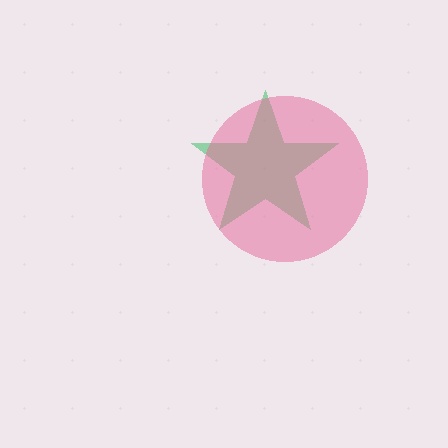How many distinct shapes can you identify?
There are 2 distinct shapes: a green star, a pink circle.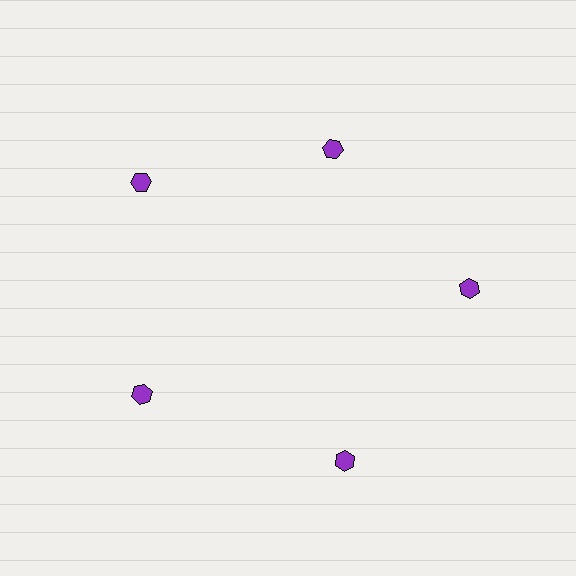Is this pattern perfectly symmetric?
No. The 5 purple hexagons are arranged in a ring, but one element near the 1 o'clock position is pulled inward toward the center, breaking the 5-fold rotational symmetry.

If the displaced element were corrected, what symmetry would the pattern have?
It would have 5-fold rotational symmetry — the pattern would map onto itself every 72 degrees.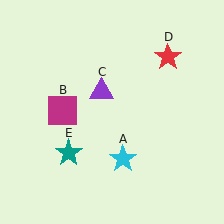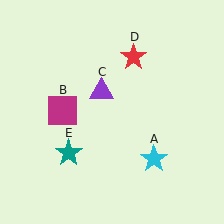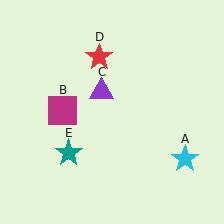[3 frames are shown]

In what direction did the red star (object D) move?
The red star (object D) moved left.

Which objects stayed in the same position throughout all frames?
Magenta square (object B) and purple triangle (object C) and teal star (object E) remained stationary.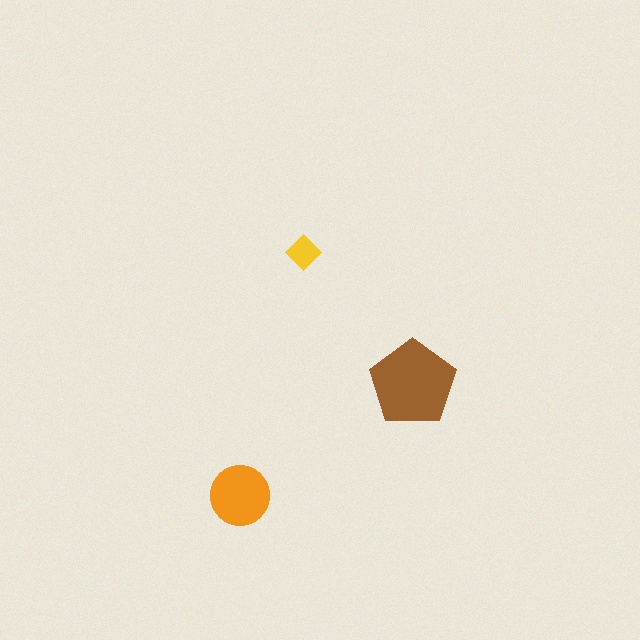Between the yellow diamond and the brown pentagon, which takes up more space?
The brown pentagon.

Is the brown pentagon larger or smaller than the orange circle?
Larger.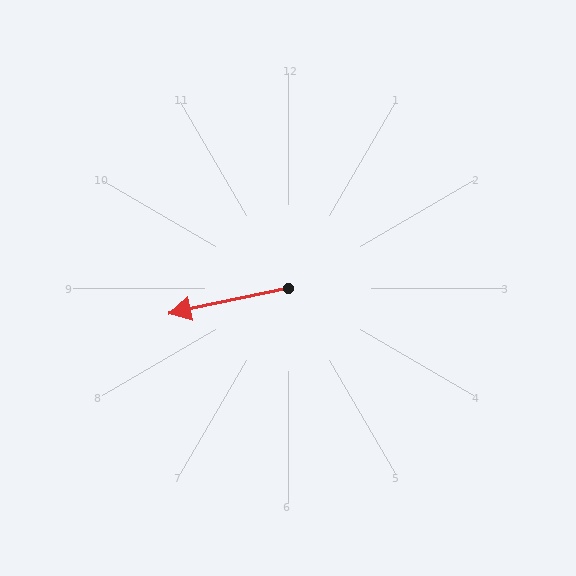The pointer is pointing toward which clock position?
Roughly 9 o'clock.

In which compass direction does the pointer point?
West.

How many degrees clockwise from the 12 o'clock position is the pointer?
Approximately 258 degrees.